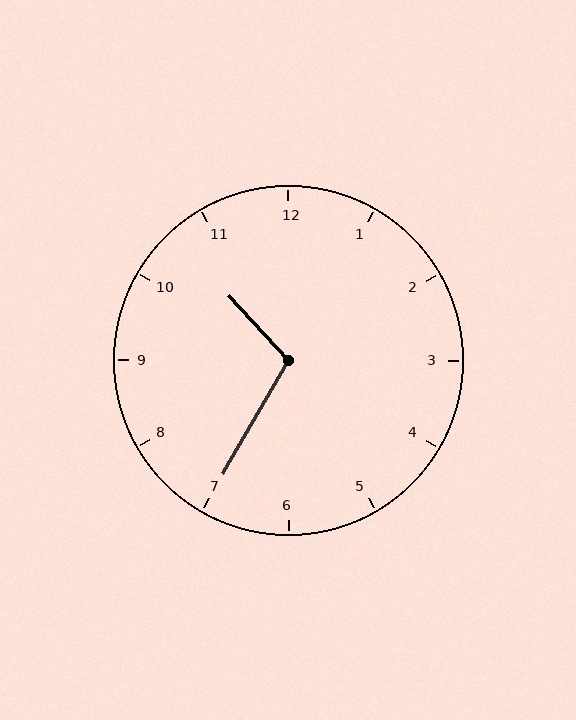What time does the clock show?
10:35.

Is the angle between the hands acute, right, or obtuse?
It is obtuse.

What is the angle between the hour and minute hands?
Approximately 108 degrees.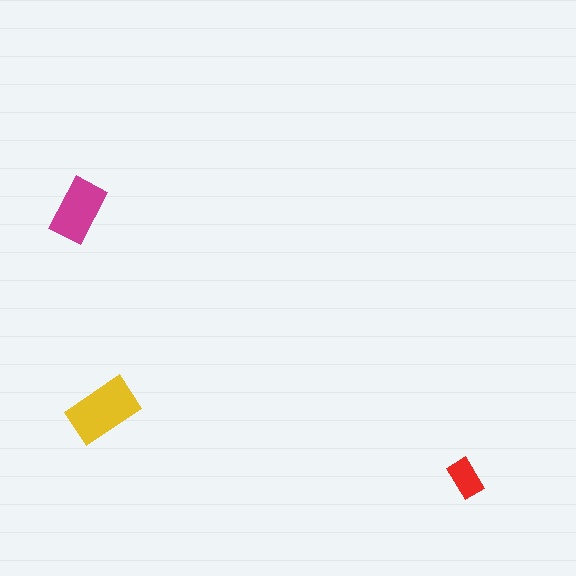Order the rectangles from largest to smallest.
the yellow one, the magenta one, the red one.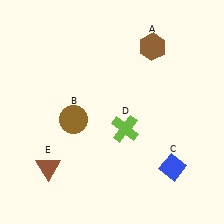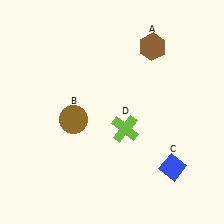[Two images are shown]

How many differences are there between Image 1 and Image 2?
There is 1 difference between the two images.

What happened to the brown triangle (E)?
The brown triangle (E) was removed in Image 2. It was in the bottom-left area of Image 1.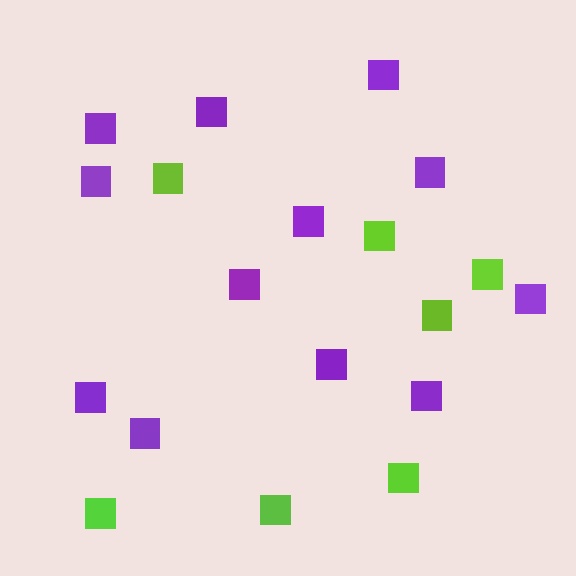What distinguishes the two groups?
There are 2 groups: one group of purple squares (12) and one group of lime squares (7).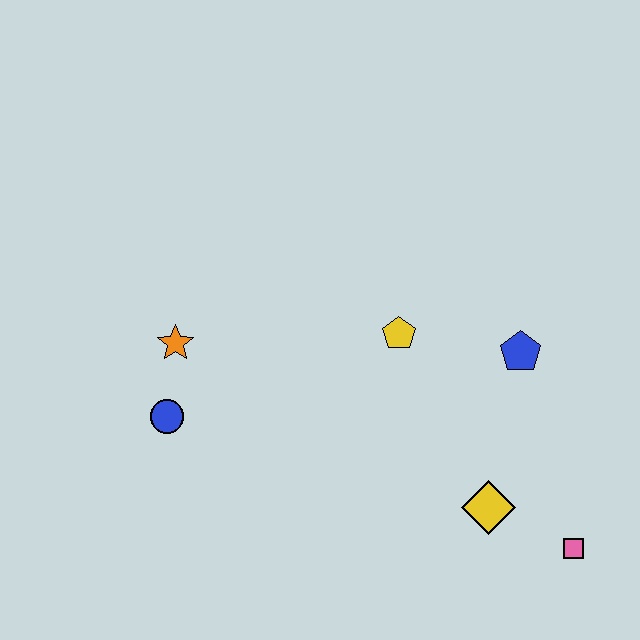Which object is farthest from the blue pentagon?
The blue circle is farthest from the blue pentagon.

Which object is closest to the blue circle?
The orange star is closest to the blue circle.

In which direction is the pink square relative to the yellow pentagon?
The pink square is below the yellow pentagon.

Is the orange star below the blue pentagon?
No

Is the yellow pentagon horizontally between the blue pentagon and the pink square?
No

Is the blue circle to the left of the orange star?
Yes